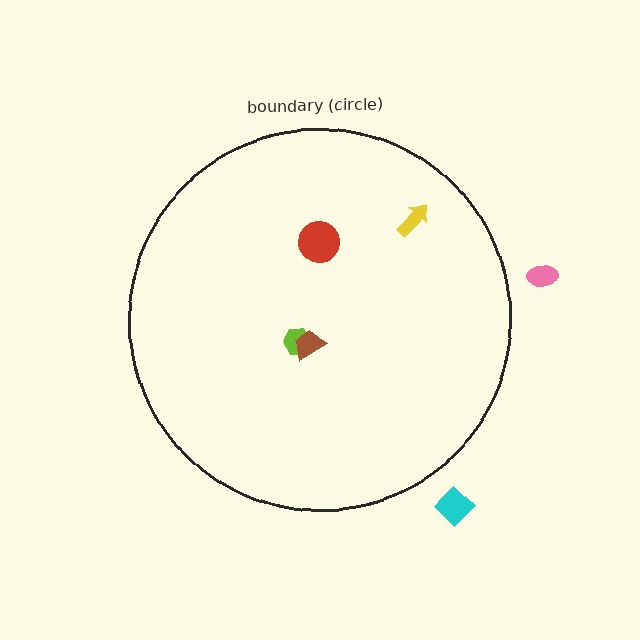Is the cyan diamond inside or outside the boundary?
Outside.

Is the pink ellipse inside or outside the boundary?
Outside.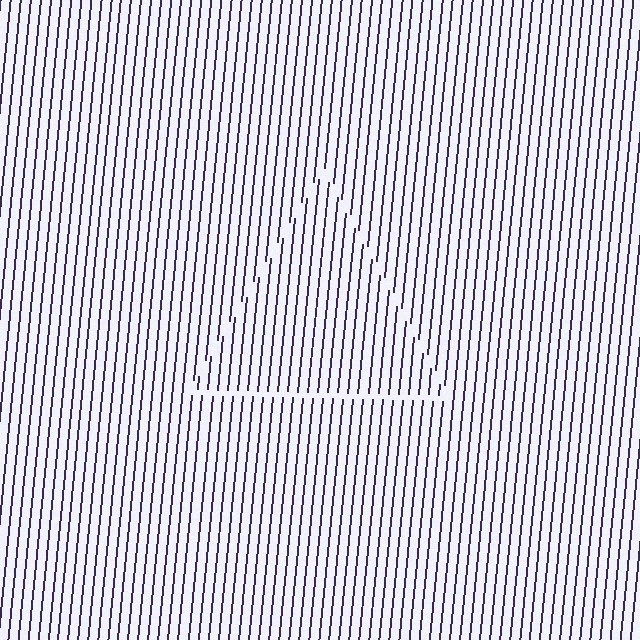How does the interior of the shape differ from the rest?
The interior of the shape contains the same grating, shifted by half a period — the contour is defined by the phase discontinuity where line-ends from the inner and outer gratings abut.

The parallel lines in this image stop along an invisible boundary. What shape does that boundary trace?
An illusory triangle. The interior of the shape contains the same grating, shifted by half a period — the contour is defined by the phase discontinuity where line-ends from the inner and outer gratings abut.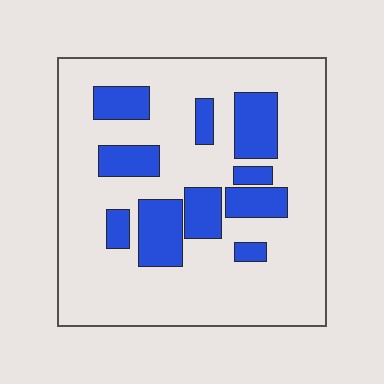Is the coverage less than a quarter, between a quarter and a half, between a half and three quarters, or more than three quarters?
Less than a quarter.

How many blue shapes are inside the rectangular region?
10.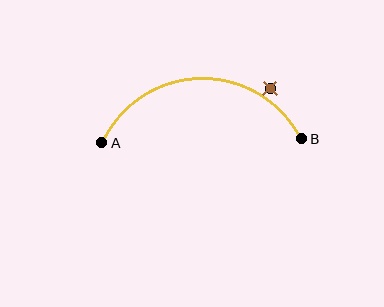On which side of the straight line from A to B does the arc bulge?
The arc bulges above the straight line connecting A and B.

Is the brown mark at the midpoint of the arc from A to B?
No — the brown mark does not lie on the arc at all. It sits slightly outside the curve.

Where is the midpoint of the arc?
The arc midpoint is the point on the curve farthest from the straight line joining A and B. It sits above that line.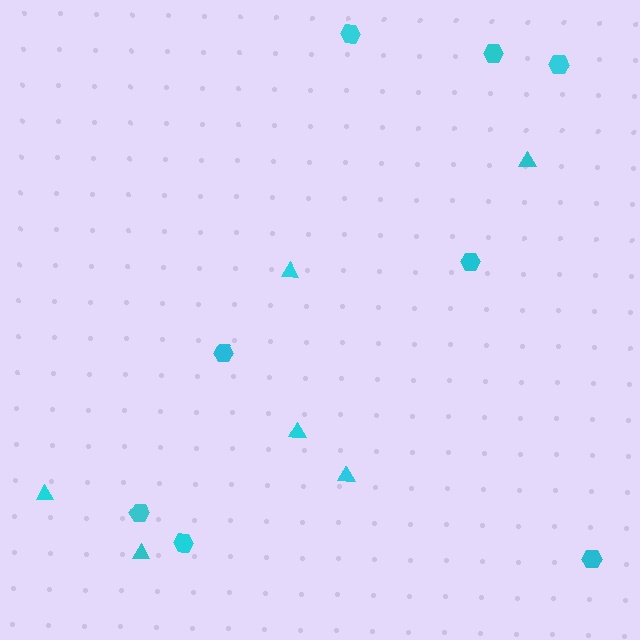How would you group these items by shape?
There are 2 groups: one group of hexagons (8) and one group of triangles (6).